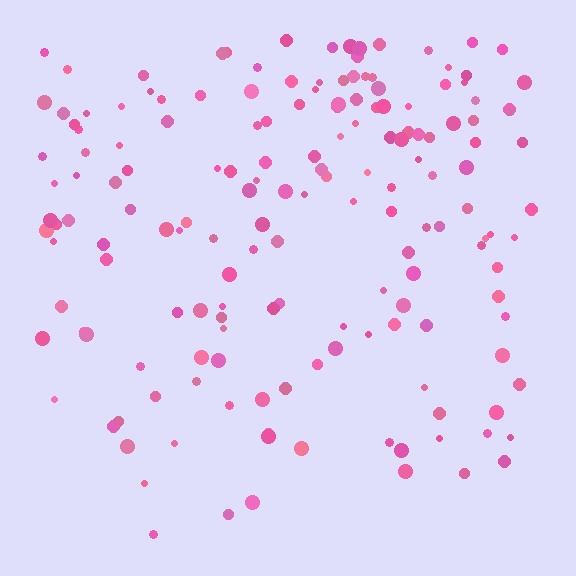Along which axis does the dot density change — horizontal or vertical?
Vertical.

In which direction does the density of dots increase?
From bottom to top, with the top side densest.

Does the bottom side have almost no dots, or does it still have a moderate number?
Still a moderate number, just noticeably fewer than the top.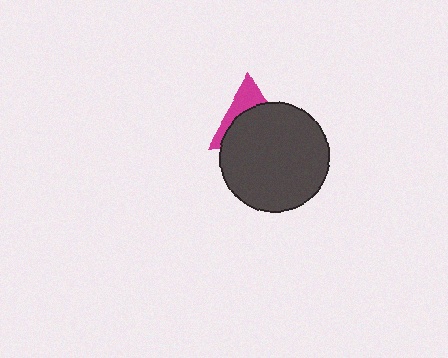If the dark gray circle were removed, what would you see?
You would see the complete magenta triangle.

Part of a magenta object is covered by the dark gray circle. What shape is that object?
It is a triangle.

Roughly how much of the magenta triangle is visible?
A small part of it is visible (roughly 34%).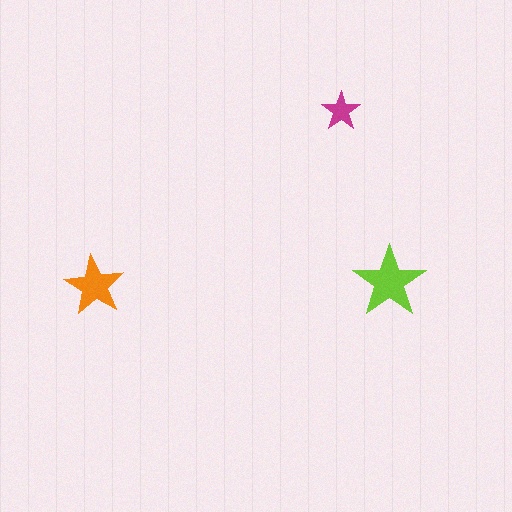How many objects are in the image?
There are 3 objects in the image.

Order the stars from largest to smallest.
the lime one, the orange one, the magenta one.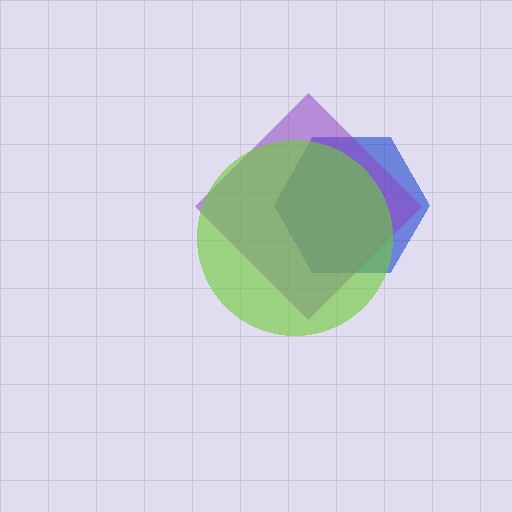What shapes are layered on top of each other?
The layered shapes are: a blue hexagon, a purple diamond, a lime circle.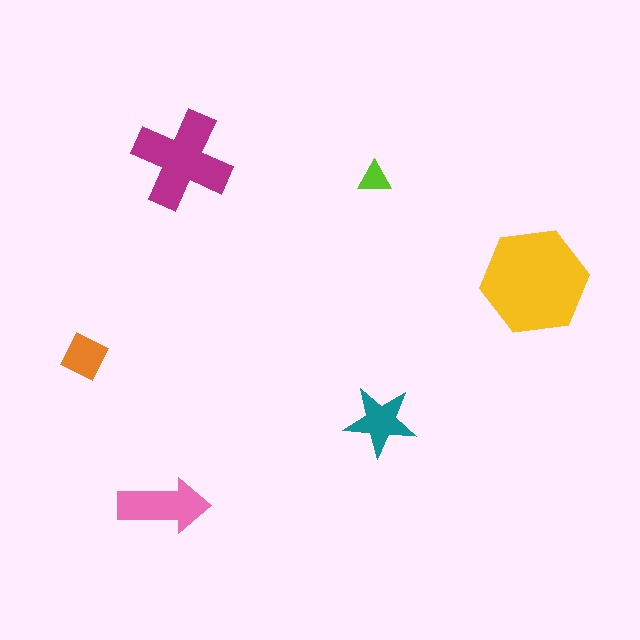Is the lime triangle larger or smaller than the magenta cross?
Smaller.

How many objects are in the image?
There are 6 objects in the image.